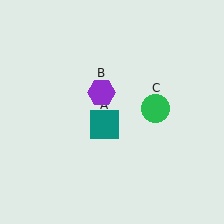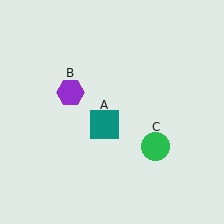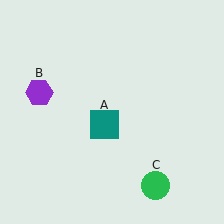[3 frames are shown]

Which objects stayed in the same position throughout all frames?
Teal square (object A) remained stationary.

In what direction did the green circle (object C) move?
The green circle (object C) moved down.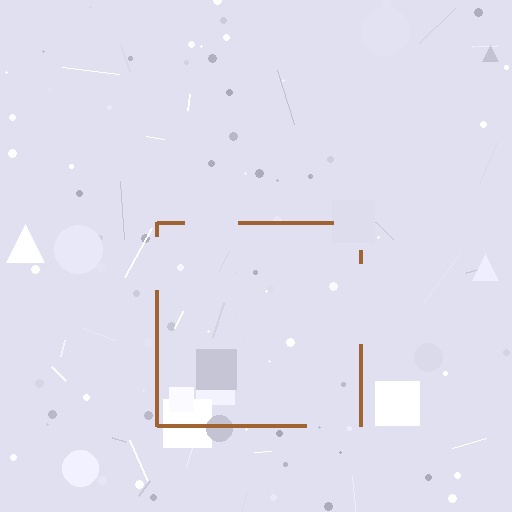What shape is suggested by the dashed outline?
The dashed outline suggests a square.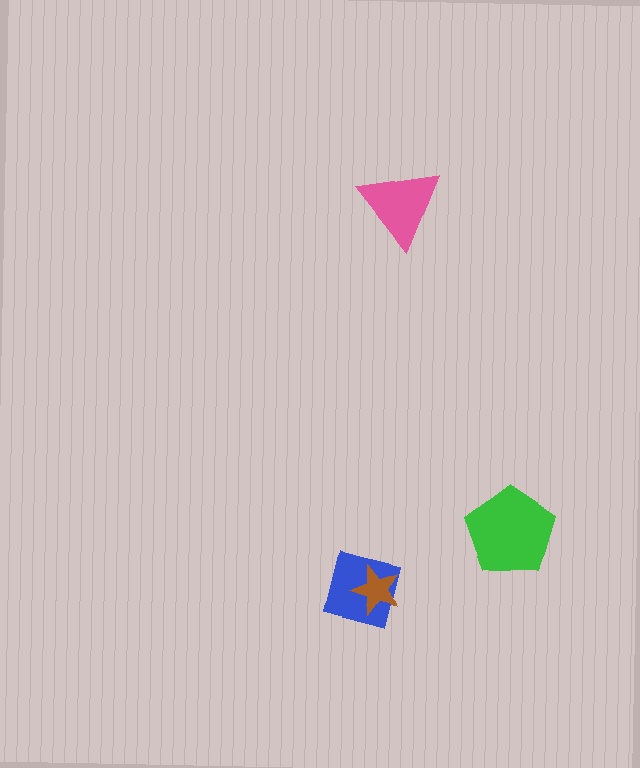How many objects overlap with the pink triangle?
0 objects overlap with the pink triangle.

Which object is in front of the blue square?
The brown star is in front of the blue square.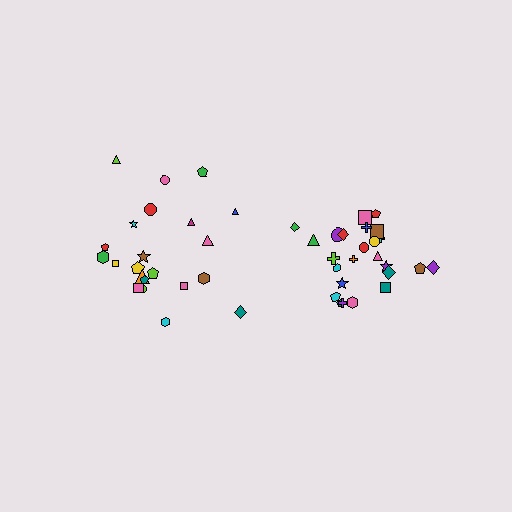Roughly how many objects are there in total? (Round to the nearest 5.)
Roughly 45 objects in total.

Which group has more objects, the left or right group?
The right group.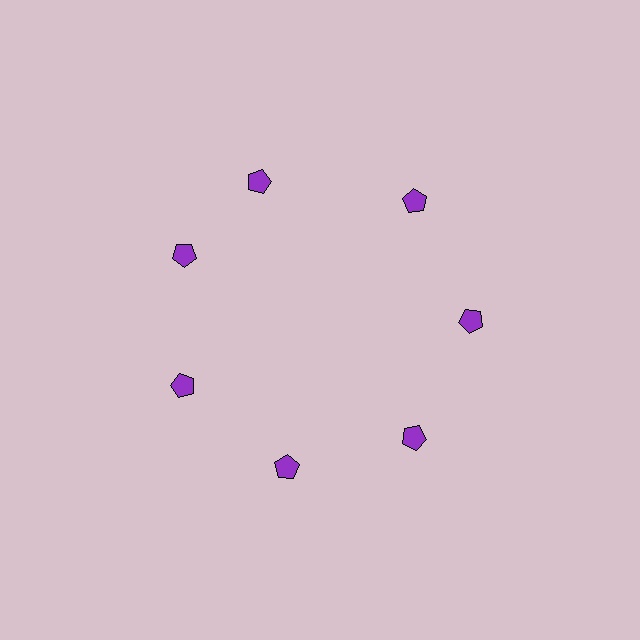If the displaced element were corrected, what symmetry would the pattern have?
It would have 7-fold rotational symmetry — the pattern would map onto itself every 51 degrees.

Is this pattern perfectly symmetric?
No. The 7 purple pentagons are arranged in a ring, but one element near the 12 o'clock position is rotated out of alignment along the ring, breaking the 7-fold rotational symmetry.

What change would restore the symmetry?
The symmetry would be restored by rotating it back into even spacing with its neighbors so that all 7 pentagons sit at equal angles and equal distance from the center.